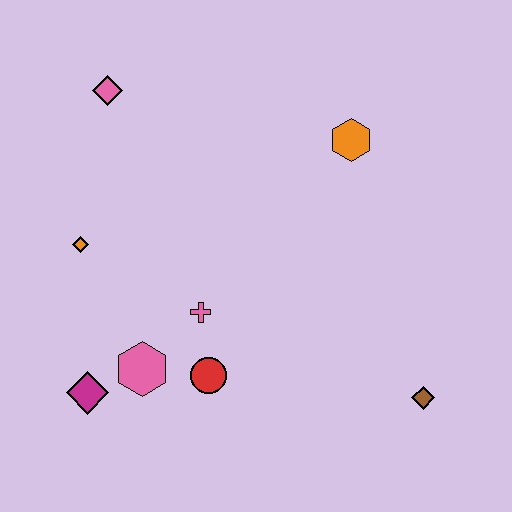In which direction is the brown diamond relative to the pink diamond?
The brown diamond is to the right of the pink diamond.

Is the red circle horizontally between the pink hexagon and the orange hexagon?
Yes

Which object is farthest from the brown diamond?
The pink diamond is farthest from the brown diamond.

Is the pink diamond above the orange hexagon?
Yes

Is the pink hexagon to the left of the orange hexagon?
Yes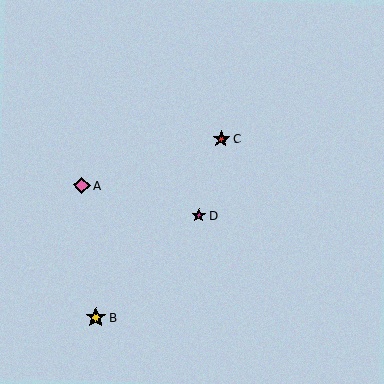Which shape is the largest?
The yellow star (labeled B) is the largest.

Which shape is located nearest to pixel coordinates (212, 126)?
The red star (labeled C) at (221, 139) is nearest to that location.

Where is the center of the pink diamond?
The center of the pink diamond is at (82, 185).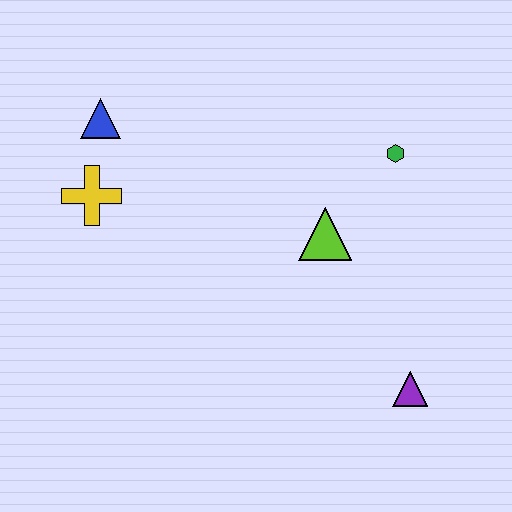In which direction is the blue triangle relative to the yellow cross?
The blue triangle is above the yellow cross.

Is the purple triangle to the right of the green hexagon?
Yes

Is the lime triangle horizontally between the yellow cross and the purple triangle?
Yes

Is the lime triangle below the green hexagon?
Yes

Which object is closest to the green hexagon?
The lime triangle is closest to the green hexagon.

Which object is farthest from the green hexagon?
The yellow cross is farthest from the green hexagon.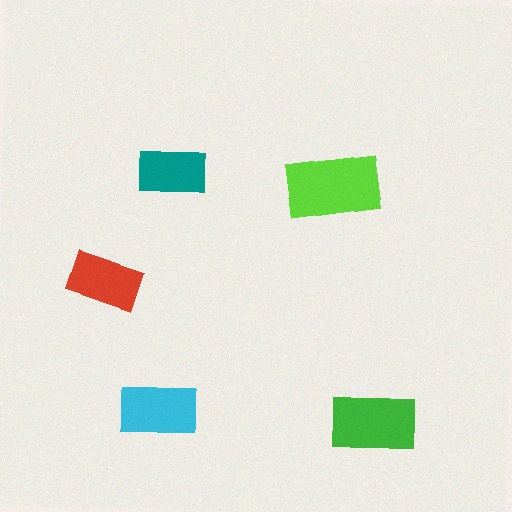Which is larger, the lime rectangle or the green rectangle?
The lime one.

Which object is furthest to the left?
The red rectangle is leftmost.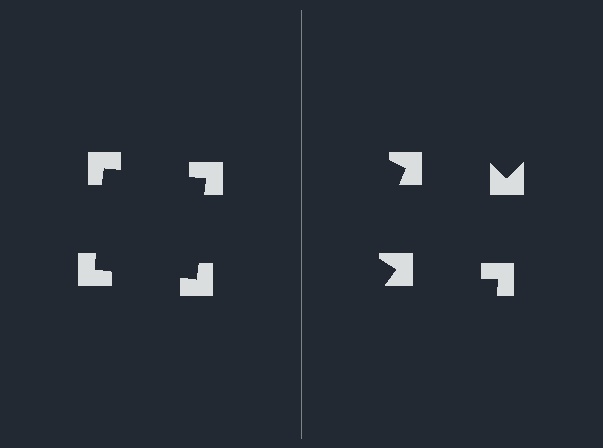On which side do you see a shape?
An illusory square appears on the left side. On the right side the wedge cuts are rotated, so no coherent shape forms.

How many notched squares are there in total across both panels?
8 — 4 on each side.